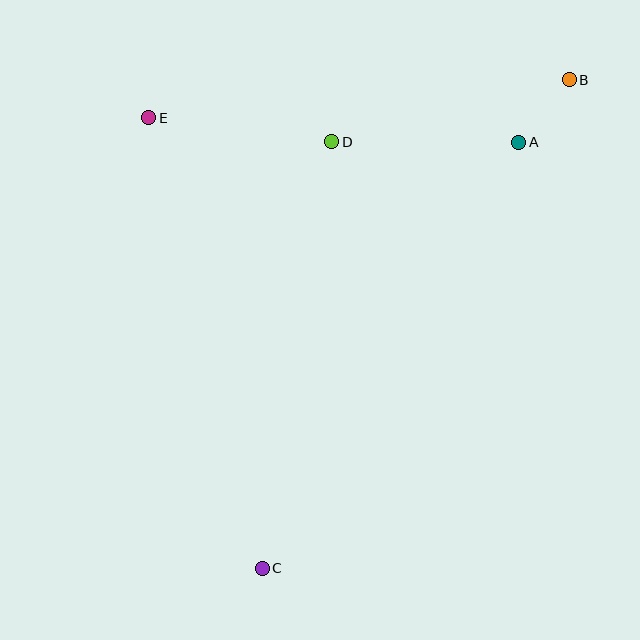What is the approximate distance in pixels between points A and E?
The distance between A and E is approximately 371 pixels.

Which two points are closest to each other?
Points A and B are closest to each other.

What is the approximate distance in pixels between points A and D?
The distance between A and D is approximately 187 pixels.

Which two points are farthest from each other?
Points B and C are farthest from each other.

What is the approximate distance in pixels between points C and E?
The distance between C and E is approximately 465 pixels.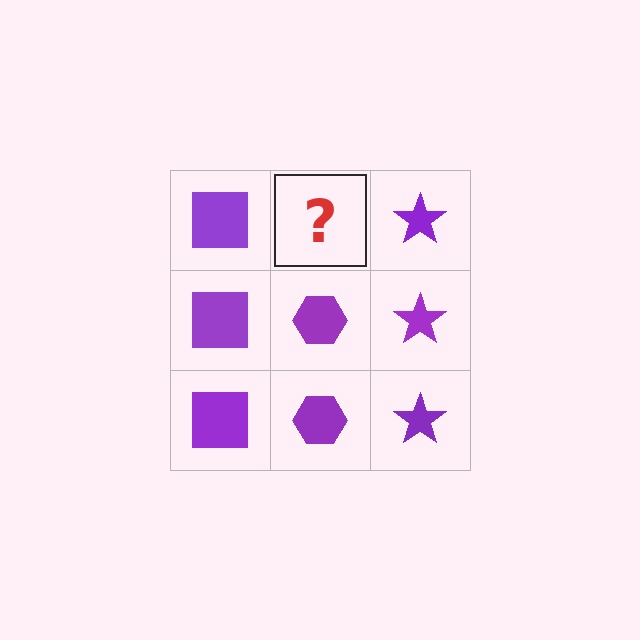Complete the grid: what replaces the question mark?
The question mark should be replaced with a purple hexagon.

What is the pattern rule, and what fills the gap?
The rule is that each column has a consistent shape. The gap should be filled with a purple hexagon.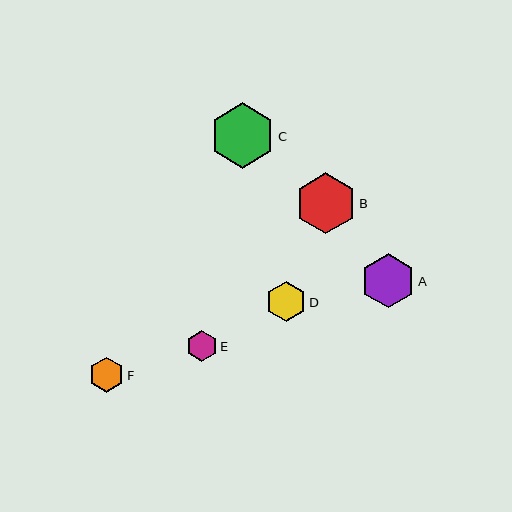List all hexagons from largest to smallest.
From largest to smallest: C, B, A, D, F, E.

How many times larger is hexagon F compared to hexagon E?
Hexagon F is approximately 1.1 times the size of hexagon E.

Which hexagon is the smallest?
Hexagon E is the smallest with a size of approximately 31 pixels.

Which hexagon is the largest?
Hexagon C is the largest with a size of approximately 65 pixels.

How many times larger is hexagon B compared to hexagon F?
Hexagon B is approximately 1.8 times the size of hexagon F.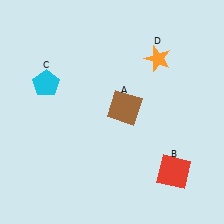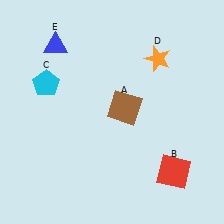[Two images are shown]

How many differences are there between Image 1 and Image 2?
There is 1 difference between the two images.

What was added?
A blue triangle (E) was added in Image 2.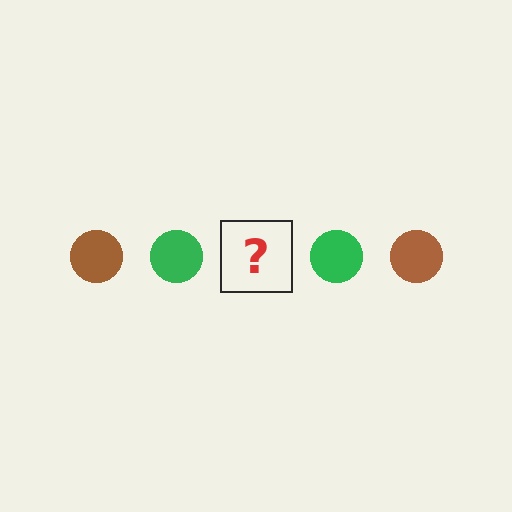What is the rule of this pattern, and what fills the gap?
The rule is that the pattern cycles through brown, green circles. The gap should be filled with a brown circle.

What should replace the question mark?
The question mark should be replaced with a brown circle.